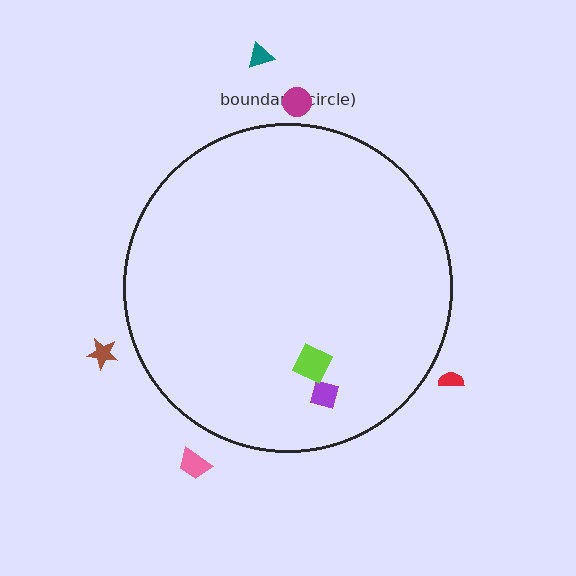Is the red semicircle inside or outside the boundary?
Outside.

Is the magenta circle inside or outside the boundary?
Outside.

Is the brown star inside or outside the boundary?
Outside.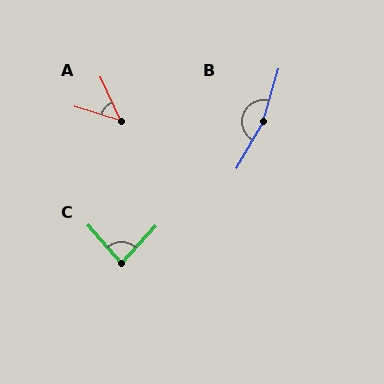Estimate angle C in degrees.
Approximately 84 degrees.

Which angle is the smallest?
A, at approximately 48 degrees.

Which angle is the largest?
B, at approximately 166 degrees.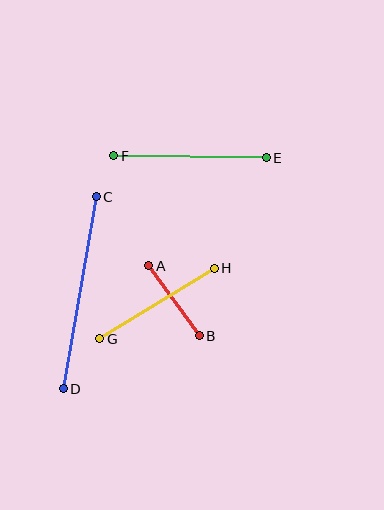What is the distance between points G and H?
The distance is approximately 134 pixels.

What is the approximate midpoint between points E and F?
The midpoint is at approximately (190, 157) pixels.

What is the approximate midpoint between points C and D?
The midpoint is at approximately (80, 293) pixels.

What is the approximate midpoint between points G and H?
The midpoint is at approximately (157, 303) pixels.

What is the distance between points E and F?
The distance is approximately 152 pixels.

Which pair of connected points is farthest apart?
Points C and D are farthest apart.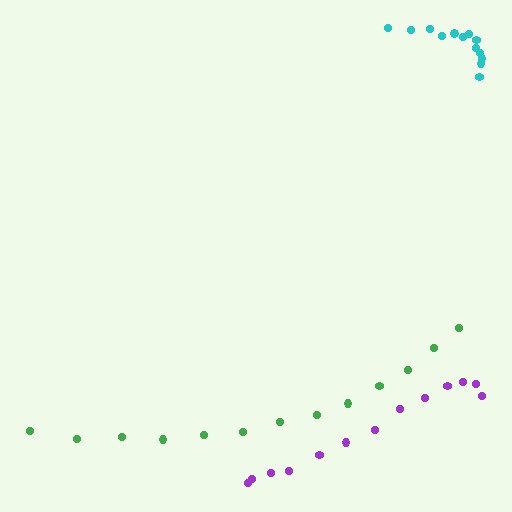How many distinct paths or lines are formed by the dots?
There are 3 distinct paths.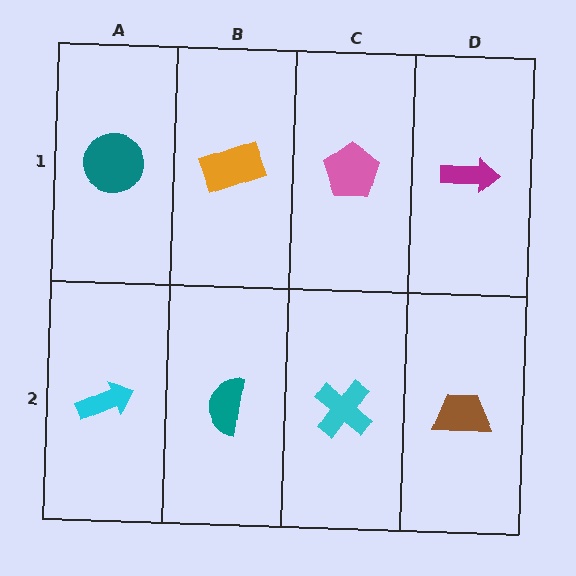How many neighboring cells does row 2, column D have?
2.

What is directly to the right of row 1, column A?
An orange rectangle.